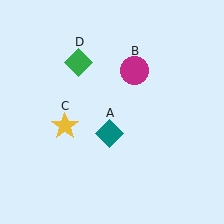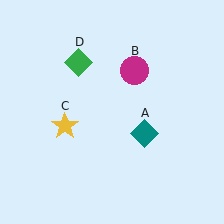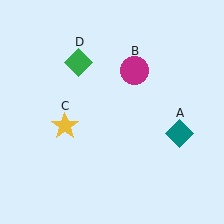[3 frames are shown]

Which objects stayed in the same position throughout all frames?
Magenta circle (object B) and yellow star (object C) and green diamond (object D) remained stationary.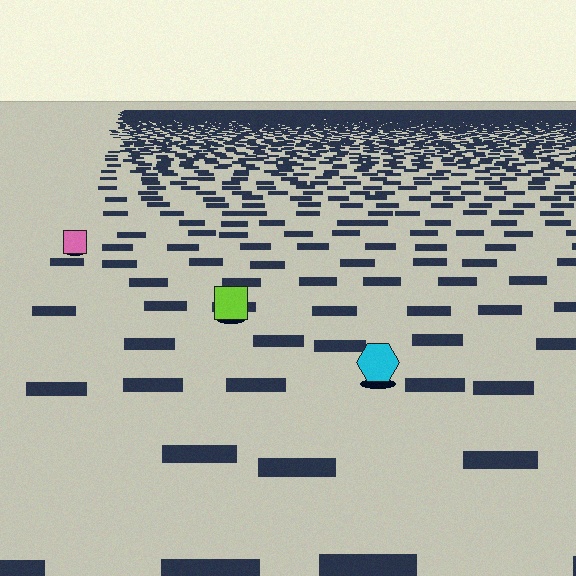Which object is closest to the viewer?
The cyan hexagon is closest. The texture marks near it are larger and more spread out.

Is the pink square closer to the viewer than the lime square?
No. The lime square is closer — you can tell from the texture gradient: the ground texture is coarser near it.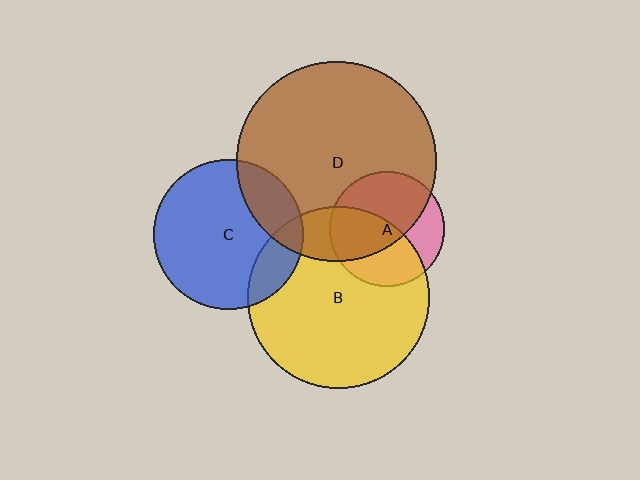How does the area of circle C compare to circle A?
Approximately 1.7 times.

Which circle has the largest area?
Circle D (brown).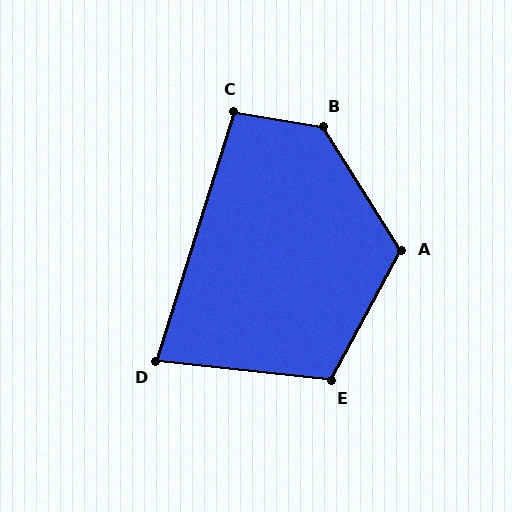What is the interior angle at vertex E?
Approximately 112 degrees (obtuse).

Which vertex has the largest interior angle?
B, at approximately 132 degrees.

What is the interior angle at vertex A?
Approximately 119 degrees (obtuse).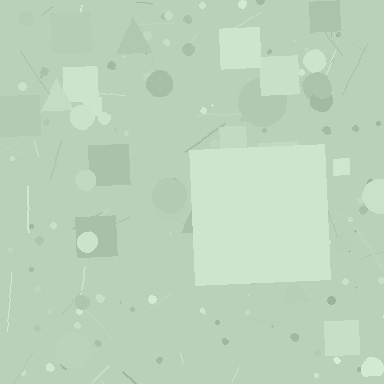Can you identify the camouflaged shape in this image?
The camouflaged shape is a square.